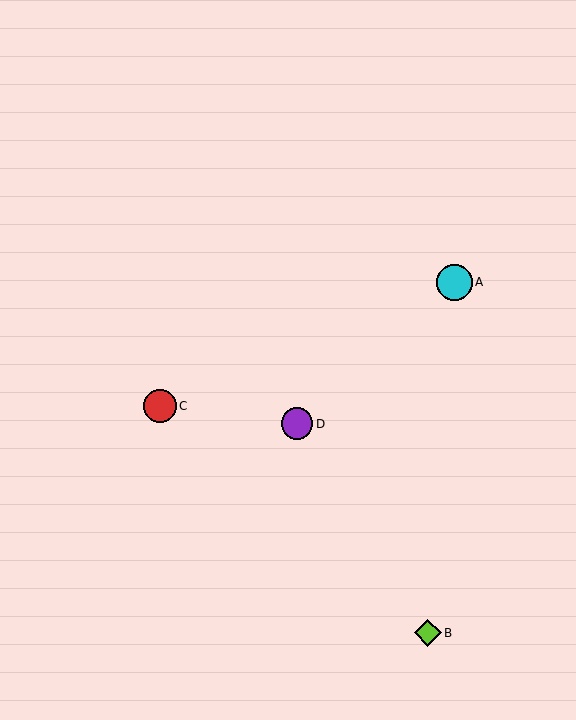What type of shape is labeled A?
Shape A is a cyan circle.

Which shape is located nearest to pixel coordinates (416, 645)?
The lime diamond (labeled B) at (428, 633) is nearest to that location.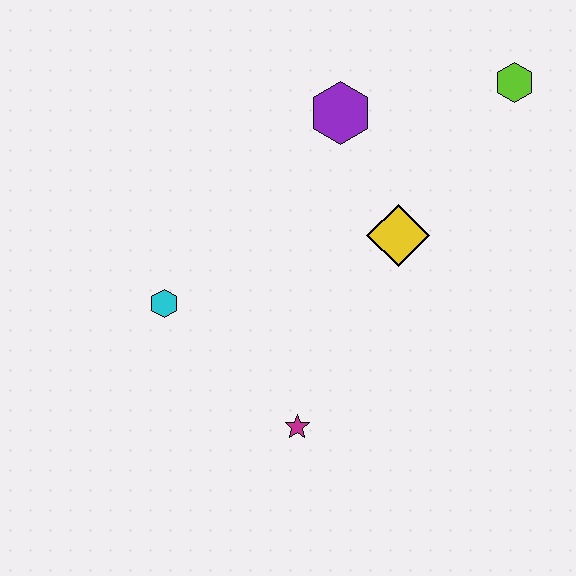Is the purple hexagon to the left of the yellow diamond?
Yes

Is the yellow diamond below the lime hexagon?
Yes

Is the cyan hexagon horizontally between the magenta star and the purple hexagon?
No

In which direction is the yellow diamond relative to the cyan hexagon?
The yellow diamond is to the right of the cyan hexagon.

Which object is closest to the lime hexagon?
The purple hexagon is closest to the lime hexagon.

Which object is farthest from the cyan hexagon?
The lime hexagon is farthest from the cyan hexagon.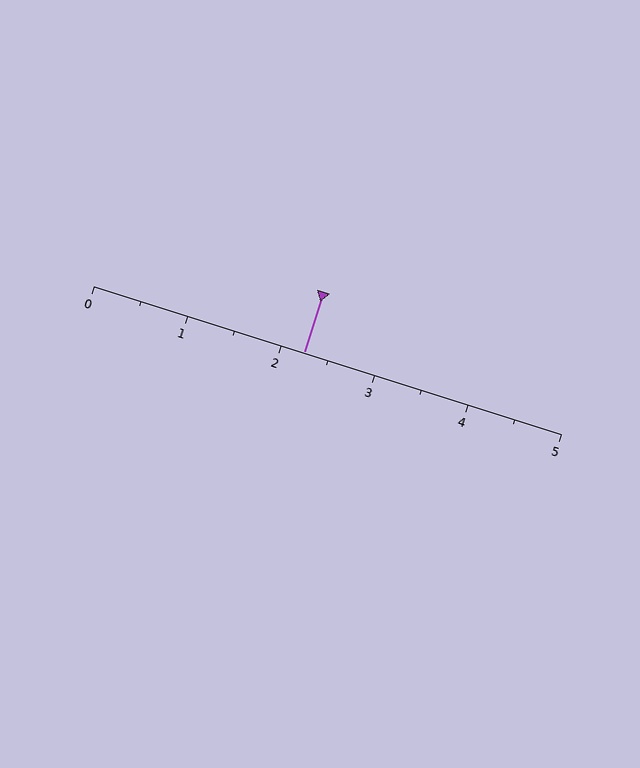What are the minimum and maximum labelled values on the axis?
The axis runs from 0 to 5.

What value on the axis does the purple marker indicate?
The marker indicates approximately 2.2.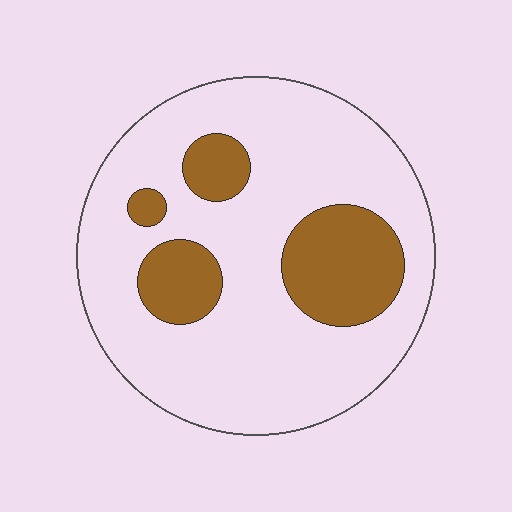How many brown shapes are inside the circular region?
4.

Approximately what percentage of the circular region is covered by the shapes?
Approximately 20%.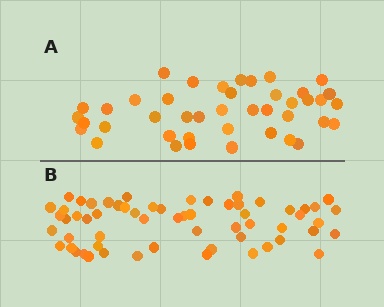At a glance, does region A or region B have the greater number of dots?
Region B (the bottom region) has more dots.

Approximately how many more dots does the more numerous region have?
Region B has approximately 20 more dots than region A.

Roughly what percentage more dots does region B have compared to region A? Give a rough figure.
About 45% more.